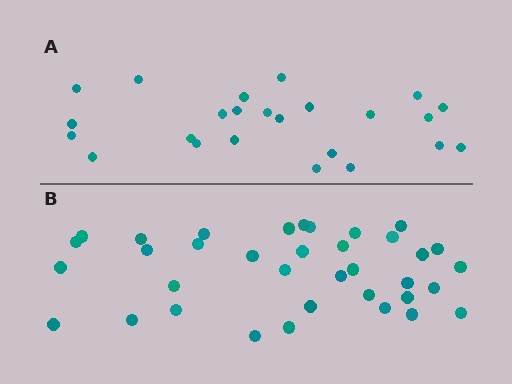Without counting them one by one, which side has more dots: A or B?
Region B (the bottom region) has more dots.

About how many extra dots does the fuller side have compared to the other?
Region B has roughly 12 or so more dots than region A.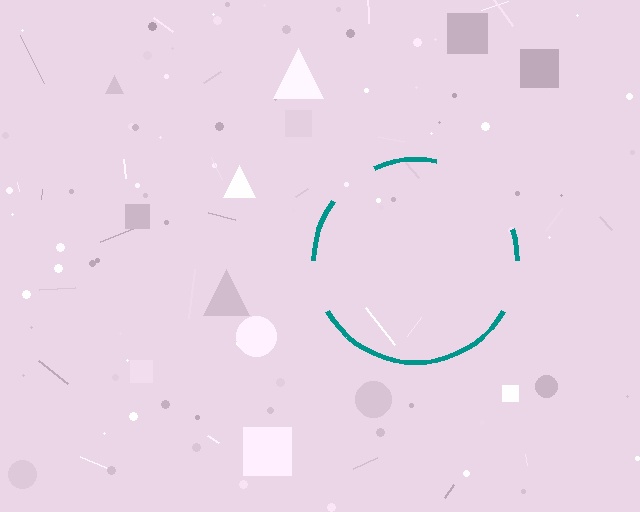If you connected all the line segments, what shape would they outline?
They would outline a circle.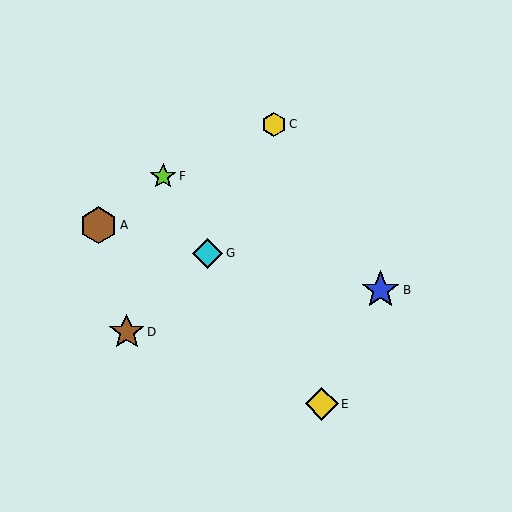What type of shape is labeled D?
Shape D is a brown star.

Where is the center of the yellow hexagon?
The center of the yellow hexagon is at (274, 124).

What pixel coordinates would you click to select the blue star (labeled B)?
Click at (380, 290) to select the blue star B.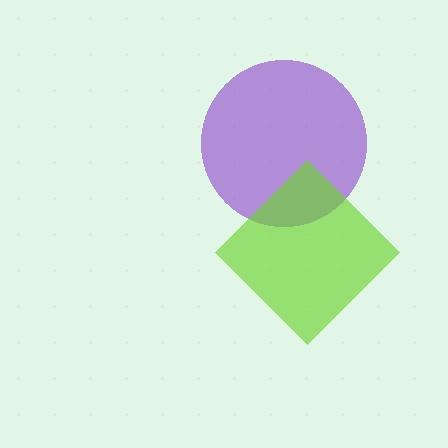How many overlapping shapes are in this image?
There are 2 overlapping shapes in the image.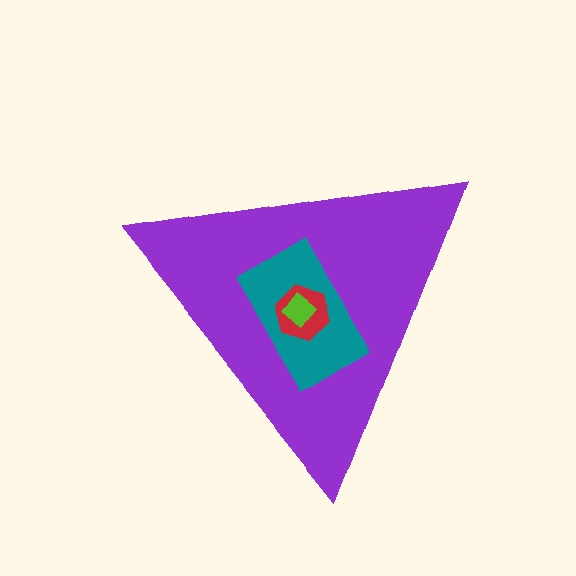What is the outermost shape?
The purple triangle.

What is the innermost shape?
The lime diamond.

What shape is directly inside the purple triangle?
The teal rectangle.